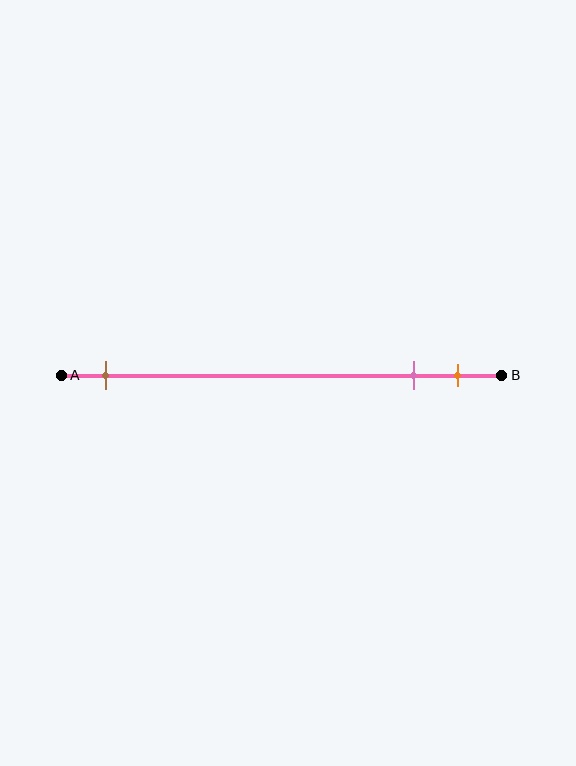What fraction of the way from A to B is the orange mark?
The orange mark is approximately 90% (0.9) of the way from A to B.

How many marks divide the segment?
There are 3 marks dividing the segment.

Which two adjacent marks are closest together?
The pink and orange marks are the closest adjacent pair.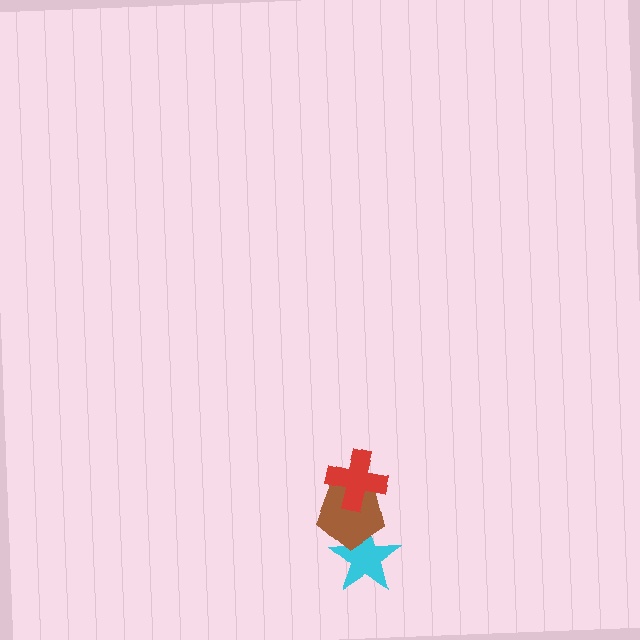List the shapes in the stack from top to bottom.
From top to bottom: the red cross, the brown pentagon, the cyan star.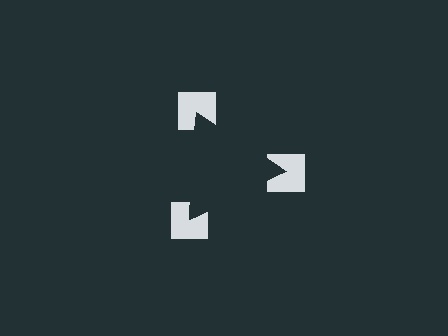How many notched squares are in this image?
There are 3 — one at each vertex of the illusory triangle.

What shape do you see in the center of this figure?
An illusory triangle — its edges are inferred from the aligned wedge cuts in the notched squares, not physically drawn.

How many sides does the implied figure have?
3 sides.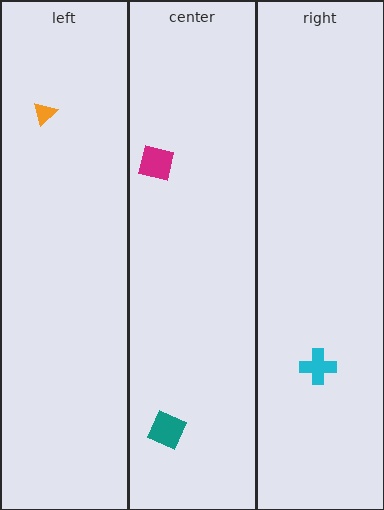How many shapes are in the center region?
2.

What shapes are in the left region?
The orange triangle.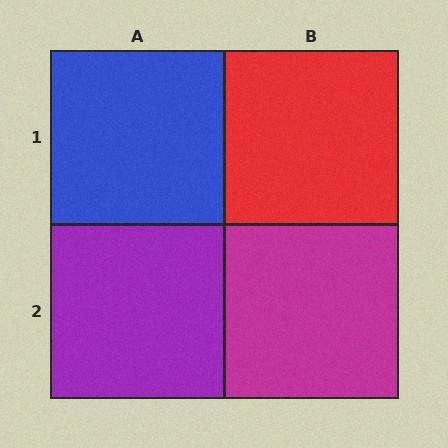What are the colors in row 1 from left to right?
Blue, red.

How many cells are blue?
1 cell is blue.